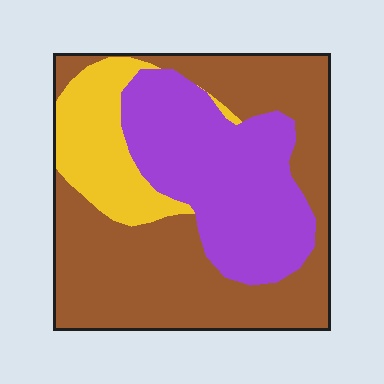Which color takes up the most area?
Brown, at roughly 50%.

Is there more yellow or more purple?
Purple.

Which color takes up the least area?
Yellow, at roughly 15%.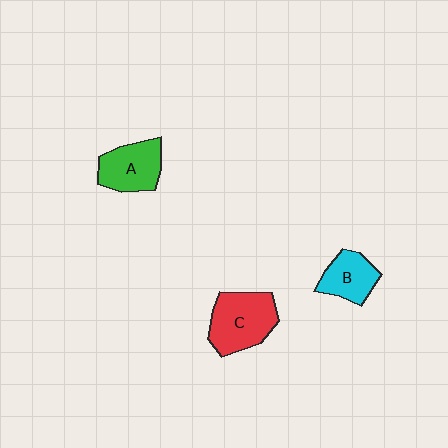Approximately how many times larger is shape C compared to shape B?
Approximately 1.5 times.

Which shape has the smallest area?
Shape B (cyan).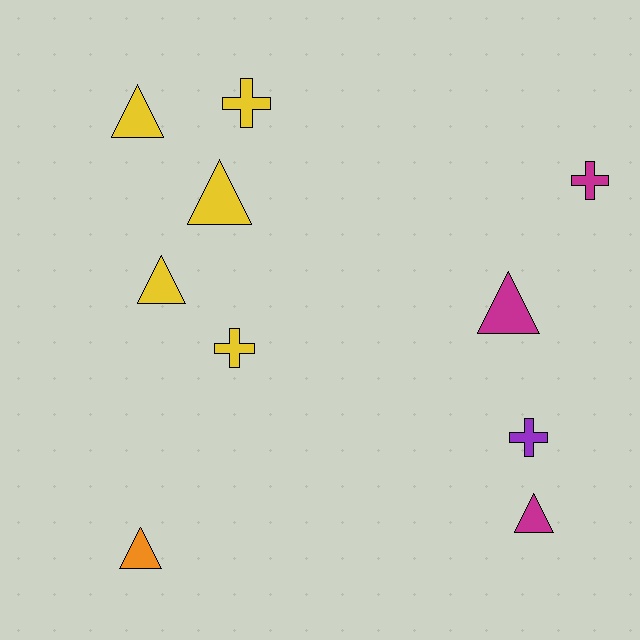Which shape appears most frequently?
Triangle, with 6 objects.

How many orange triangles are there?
There is 1 orange triangle.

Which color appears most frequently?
Yellow, with 5 objects.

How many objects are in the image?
There are 10 objects.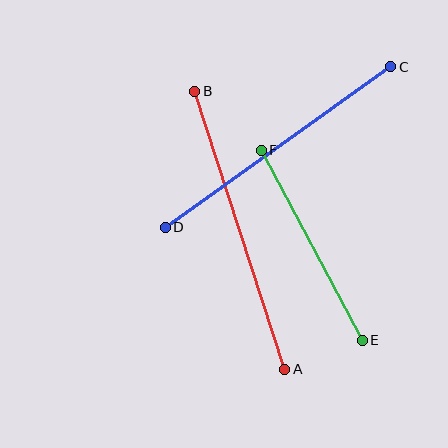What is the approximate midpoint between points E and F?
The midpoint is at approximately (312, 245) pixels.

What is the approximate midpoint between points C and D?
The midpoint is at approximately (278, 147) pixels.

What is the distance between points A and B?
The distance is approximately 292 pixels.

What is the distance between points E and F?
The distance is approximately 215 pixels.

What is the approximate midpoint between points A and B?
The midpoint is at approximately (240, 230) pixels.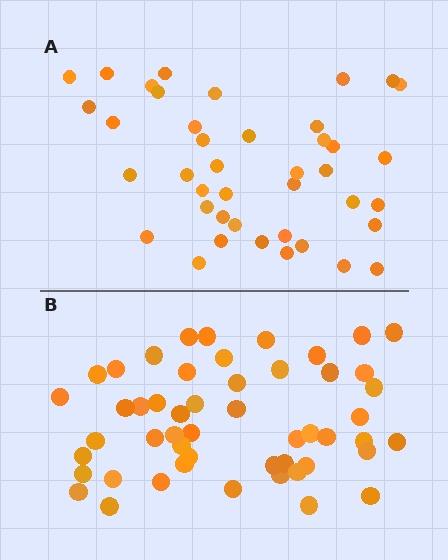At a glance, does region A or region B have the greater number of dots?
Region B (the bottom region) has more dots.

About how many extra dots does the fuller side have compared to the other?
Region B has roughly 10 or so more dots than region A.